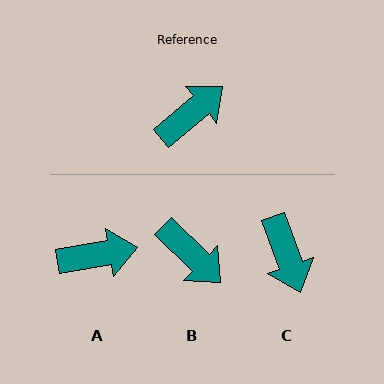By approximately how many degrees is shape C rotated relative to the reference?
Approximately 111 degrees clockwise.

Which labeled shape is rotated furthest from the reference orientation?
C, about 111 degrees away.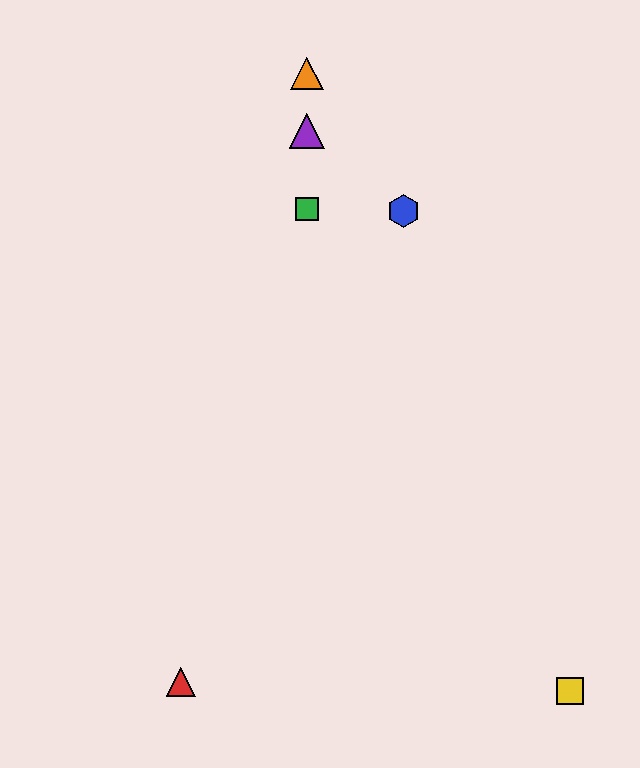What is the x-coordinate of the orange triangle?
The orange triangle is at x≈307.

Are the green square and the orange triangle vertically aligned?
Yes, both are at x≈307.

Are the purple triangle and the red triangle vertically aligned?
No, the purple triangle is at x≈307 and the red triangle is at x≈181.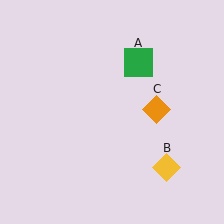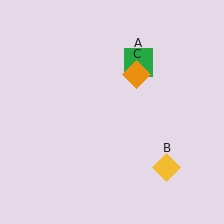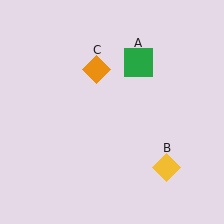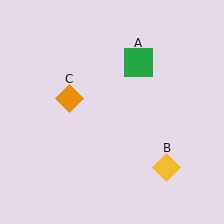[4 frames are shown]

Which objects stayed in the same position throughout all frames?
Green square (object A) and yellow diamond (object B) remained stationary.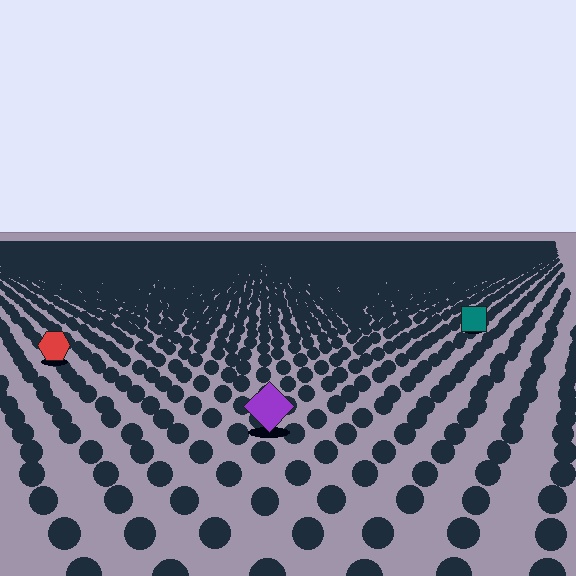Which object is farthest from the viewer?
The teal square is farthest from the viewer. It appears smaller and the ground texture around it is denser.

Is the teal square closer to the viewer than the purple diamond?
No. The purple diamond is closer — you can tell from the texture gradient: the ground texture is coarser near it.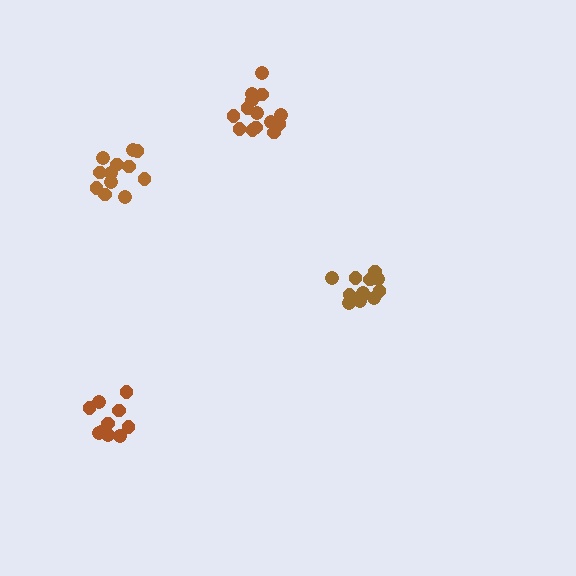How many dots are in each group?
Group 1: 11 dots, Group 2: 14 dots, Group 3: 10 dots, Group 4: 12 dots (47 total).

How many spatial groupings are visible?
There are 4 spatial groupings.